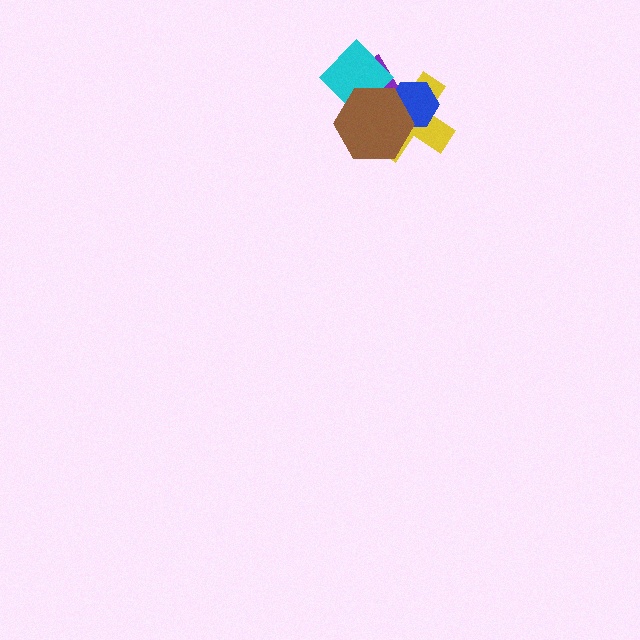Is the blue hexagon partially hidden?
Yes, it is partially covered by another shape.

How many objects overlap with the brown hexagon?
4 objects overlap with the brown hexagon.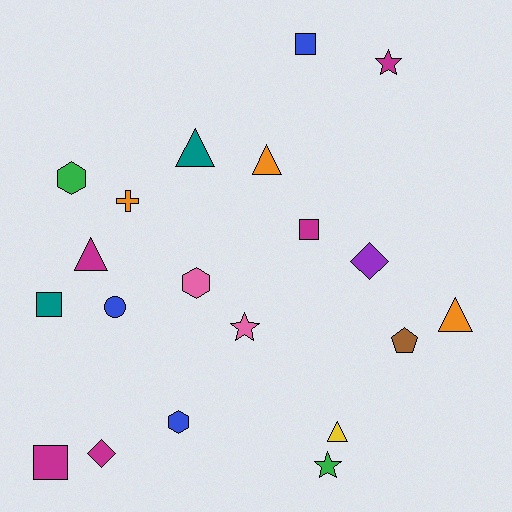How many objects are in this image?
There are 20 objects.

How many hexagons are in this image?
There are 3 hexagons.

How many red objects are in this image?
There are no red objects.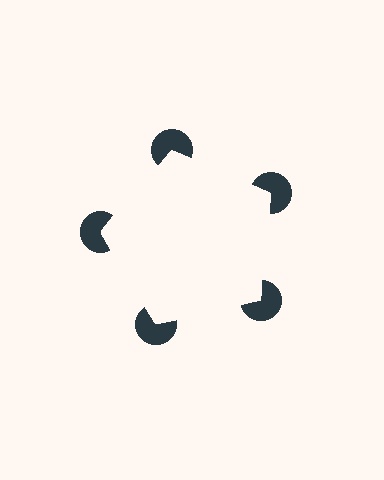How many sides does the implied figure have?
5 sides.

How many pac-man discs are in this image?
There are 5 — one at each vertex of the illusory pentagon.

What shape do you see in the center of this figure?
An illusory pentagon — its edges are inferred from the aligned wedge cuts in the pac-man discs, not physically drawn.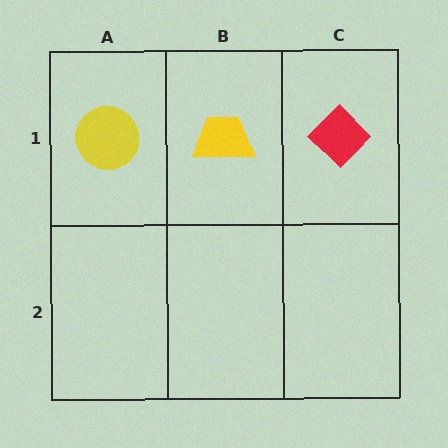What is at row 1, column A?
A yellow circle.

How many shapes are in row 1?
3 shapes.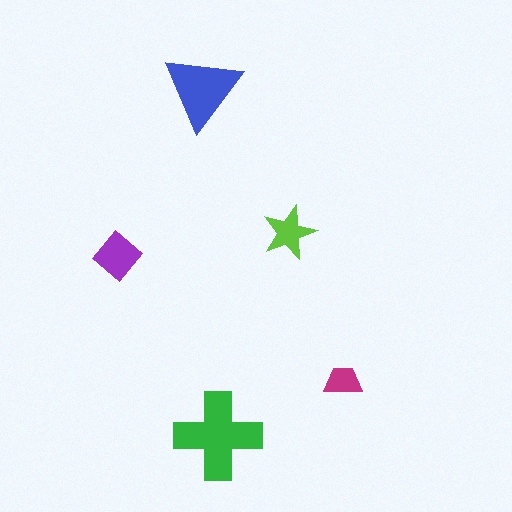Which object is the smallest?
The magenta trapezoid.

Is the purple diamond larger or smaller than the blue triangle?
Smaller.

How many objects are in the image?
There are 5 objects in the image.